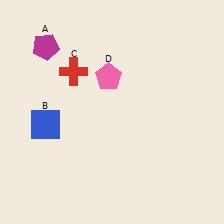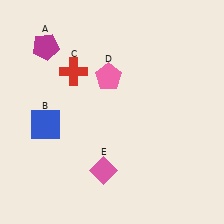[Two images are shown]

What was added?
A pink diamond (E) was added in Image 2.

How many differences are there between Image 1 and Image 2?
There is 1 difference between the two images.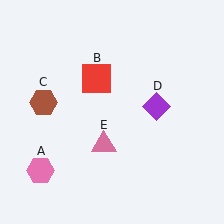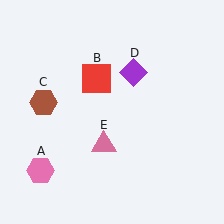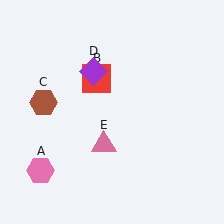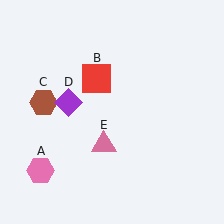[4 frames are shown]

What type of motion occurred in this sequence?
The purple diamond (object D) rotated counterclockwise around the center of the scene.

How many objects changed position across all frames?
1 object changed position: purple diamond (object D).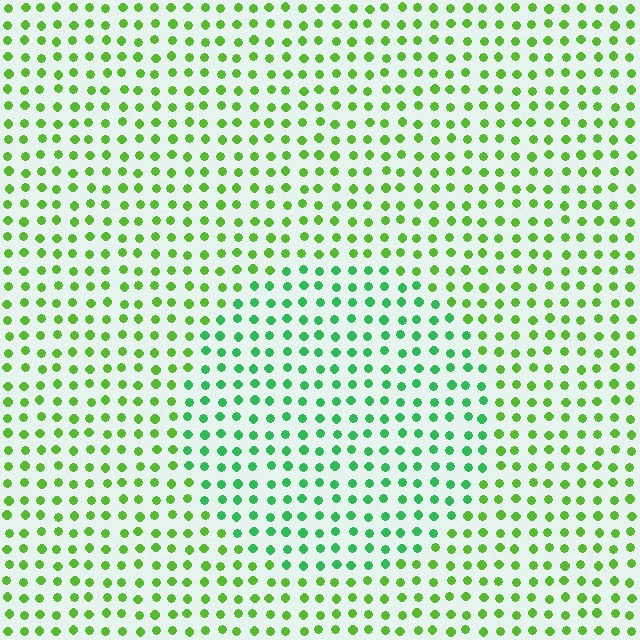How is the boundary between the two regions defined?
The boundary is defined purely by a slight shift in hue (about 36 degrees). Spacing, size, and orientation are identical on both sides.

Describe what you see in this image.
The image is filled with small lime elements in a uniform arrangement. A circle-shaped region is visible where the elements are tinted to a slightly different hue, forming a subtle color boundary.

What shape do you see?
I see a circle.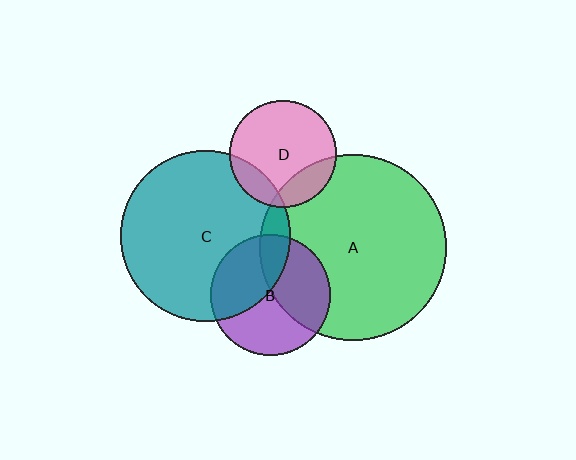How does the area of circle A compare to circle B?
Approximately 2.4 times.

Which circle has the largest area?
Circle A (green).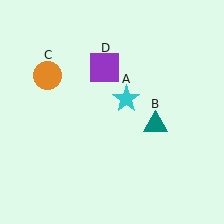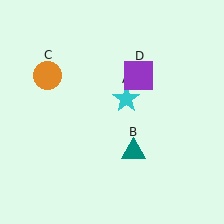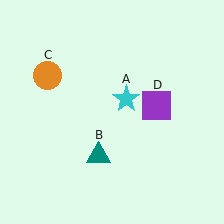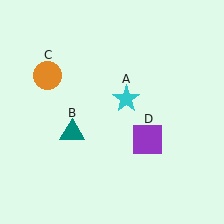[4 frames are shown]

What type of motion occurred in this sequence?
The teal triangle (object B), purple square (object D) rotated clockwise around the center of the scene.